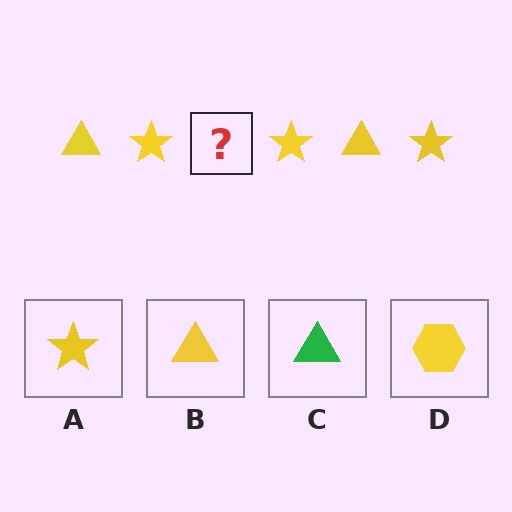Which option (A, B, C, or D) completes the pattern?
B.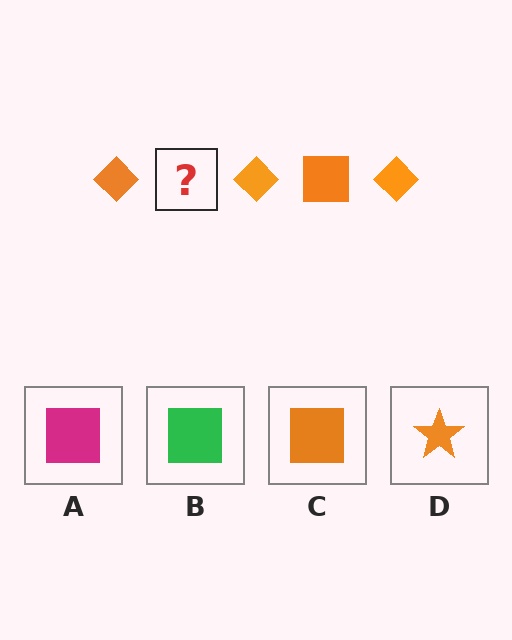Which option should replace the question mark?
Option C.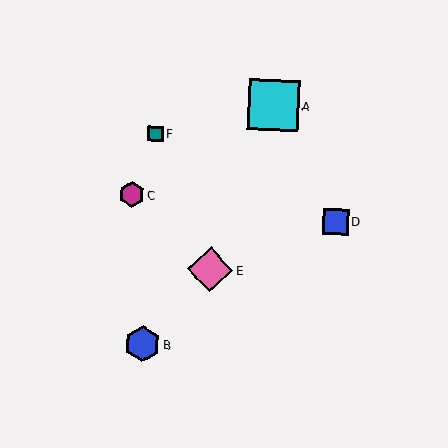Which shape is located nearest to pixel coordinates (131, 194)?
The magenta hexagon (labeled C) at (132, 194) is nearest to that location.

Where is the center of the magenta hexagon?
The center of the magenta hexagon is at (132, 194).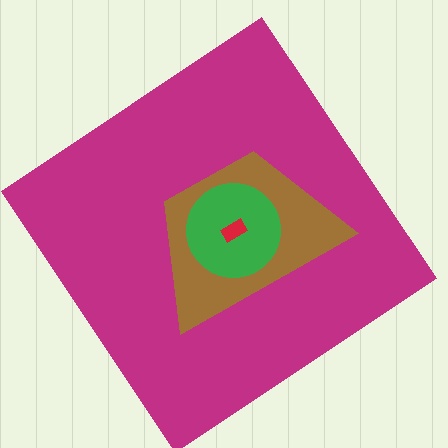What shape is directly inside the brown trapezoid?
The green circle.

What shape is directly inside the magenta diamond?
The brown trapezoid.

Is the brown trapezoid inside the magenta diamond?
Yes.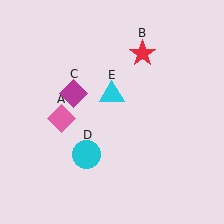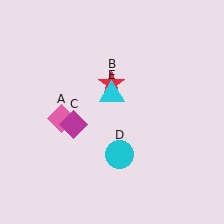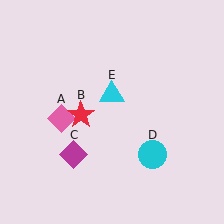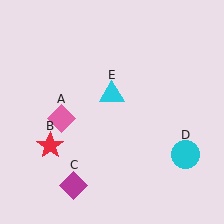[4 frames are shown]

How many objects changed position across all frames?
3 objects changed position: red star (object B), magenta diamond (object C), cyan circle (object D).